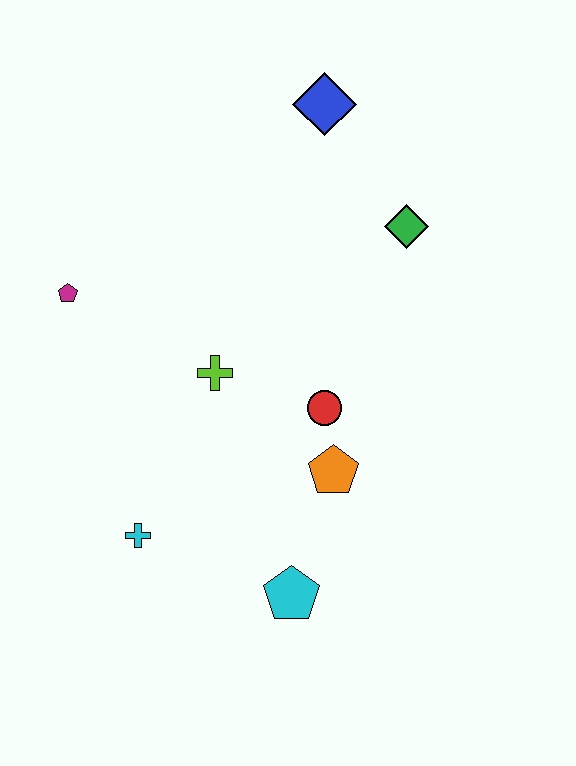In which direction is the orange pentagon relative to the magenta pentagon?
The orange pentagon is to the right of the magenta pentagon.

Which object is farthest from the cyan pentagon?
The blue diamond is farthest from the cyan pentagon.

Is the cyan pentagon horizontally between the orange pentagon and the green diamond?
No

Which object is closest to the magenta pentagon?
The lime cross is closest to the magenta pentagon.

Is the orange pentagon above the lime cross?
No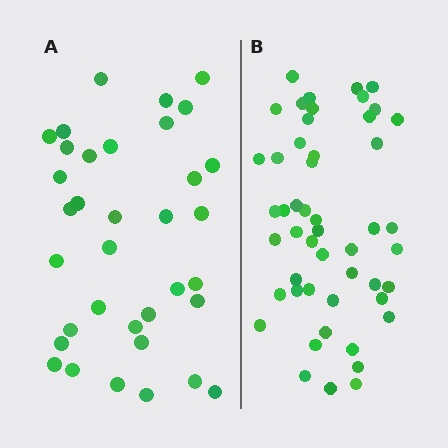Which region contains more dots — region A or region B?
Region B (the right region) has more dots.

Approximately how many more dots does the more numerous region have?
Region B has approximately 15 more dots than region A.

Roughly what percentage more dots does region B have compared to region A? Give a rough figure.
About 45% more.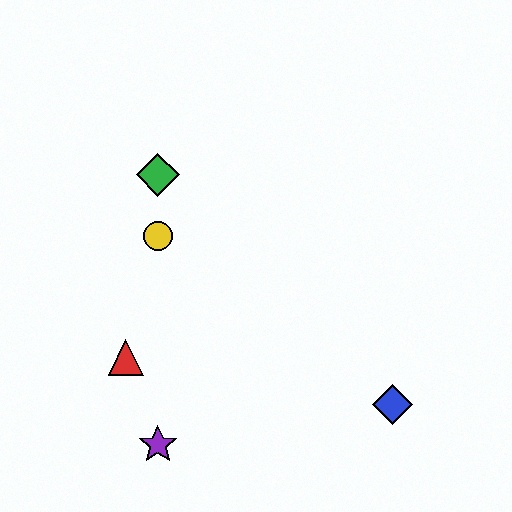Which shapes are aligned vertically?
The green diamond, the yellow circle, the purple star are aligned vertically.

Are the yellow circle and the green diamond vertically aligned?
Yes, both are at x≈158.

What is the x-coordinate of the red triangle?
The red triangle is at x≈126.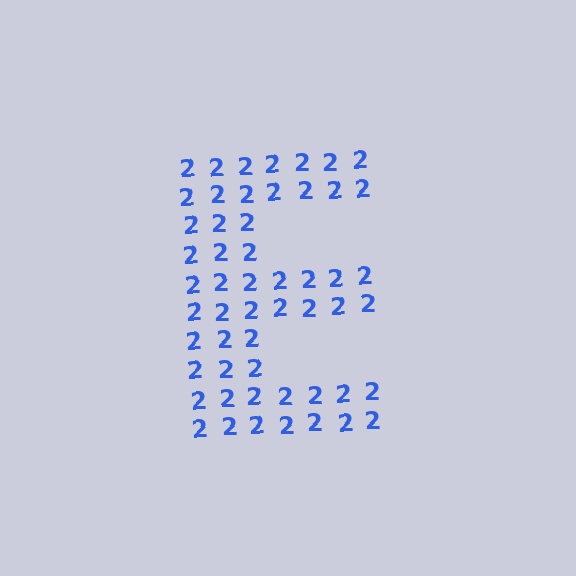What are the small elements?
The small elements are digit 2's.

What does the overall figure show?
The overall figure shows the letter E.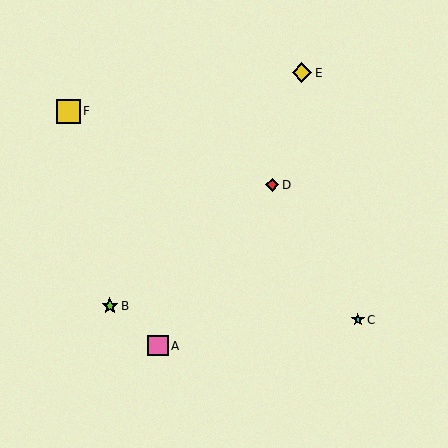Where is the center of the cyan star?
The center of the cyan star is at (358, 320).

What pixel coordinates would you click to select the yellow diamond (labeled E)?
Click at (302, 73) to select the yellow diamond E.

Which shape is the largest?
The yellow square (labeled F) is the largest.